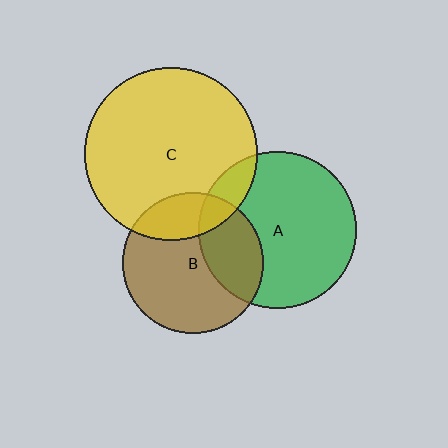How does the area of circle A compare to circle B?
Approximately 1.3 times.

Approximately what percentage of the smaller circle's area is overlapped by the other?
Approximately 30%.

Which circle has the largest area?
Circle C (yellow).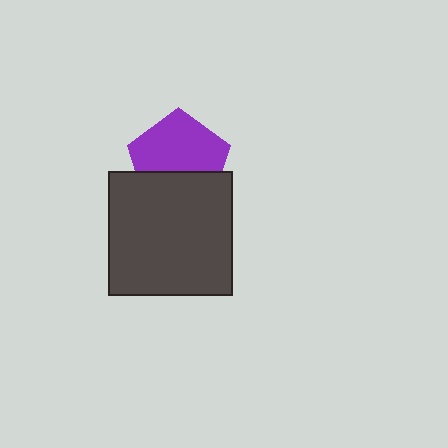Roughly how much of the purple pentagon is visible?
About half of it is visible (roughly 62%).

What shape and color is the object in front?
The object in front is a dark gray square.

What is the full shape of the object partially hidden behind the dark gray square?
The partially hidden object is a purple pentagon.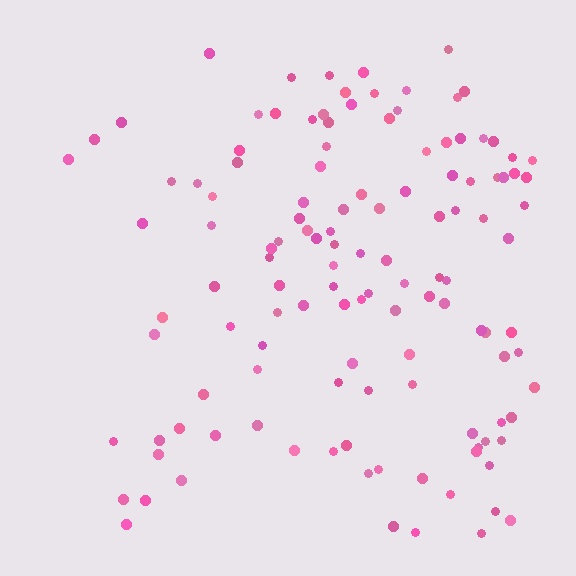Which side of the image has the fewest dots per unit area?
The left.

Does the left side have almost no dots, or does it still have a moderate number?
Still a moderate number, just noticeably fewer than the right.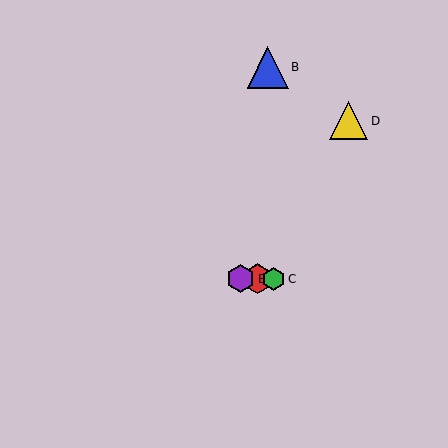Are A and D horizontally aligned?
No, A is at y≈279 and D is at y≈121.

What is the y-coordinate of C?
Object C is at y≈279.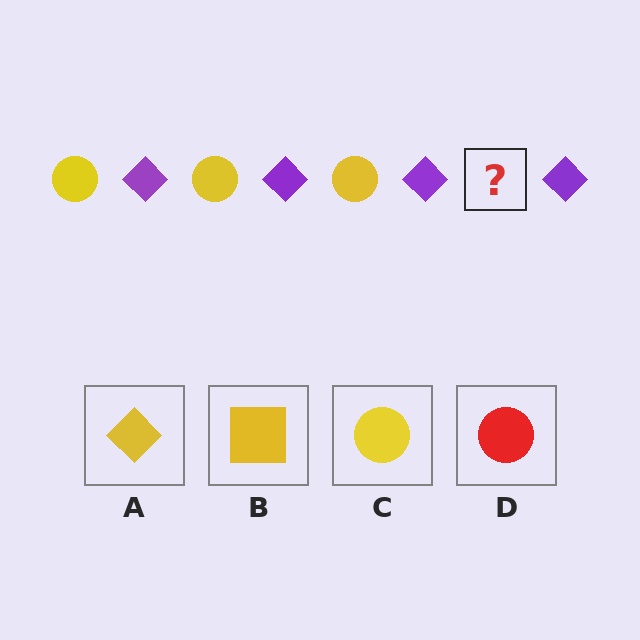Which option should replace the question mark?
Option C.